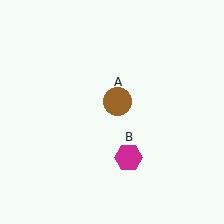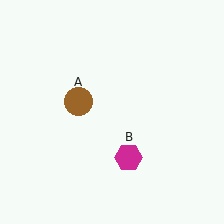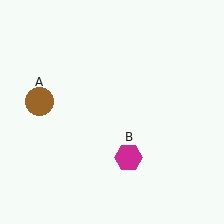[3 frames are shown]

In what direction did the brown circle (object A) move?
The brown circle (object A) moved left.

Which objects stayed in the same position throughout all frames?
Magenta hexagon (object B) remained stationary.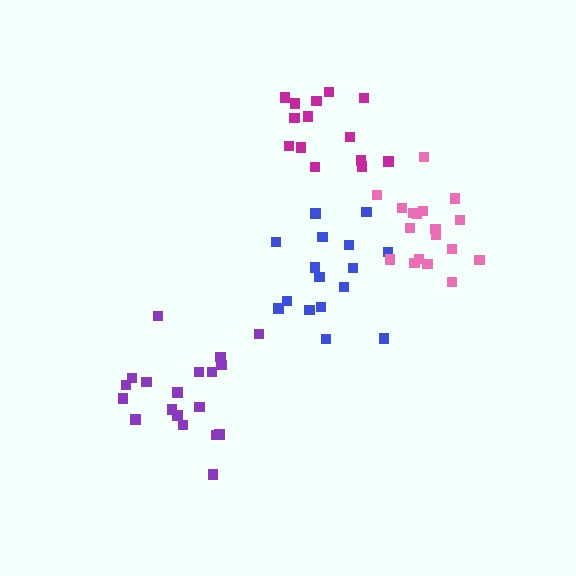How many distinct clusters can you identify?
There are 4 distinct clusters.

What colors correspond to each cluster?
The clusters are colored: purple, blue, pink, magenta.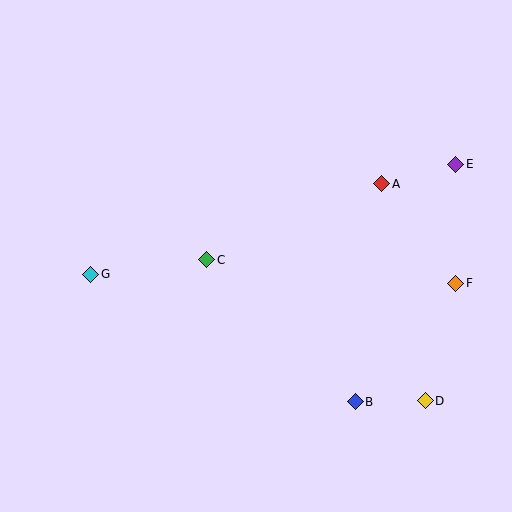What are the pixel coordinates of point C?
Point C is at (207, 260).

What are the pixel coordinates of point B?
Point B is at (355, 402).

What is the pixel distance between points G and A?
The distance between G and A is 305 pixels.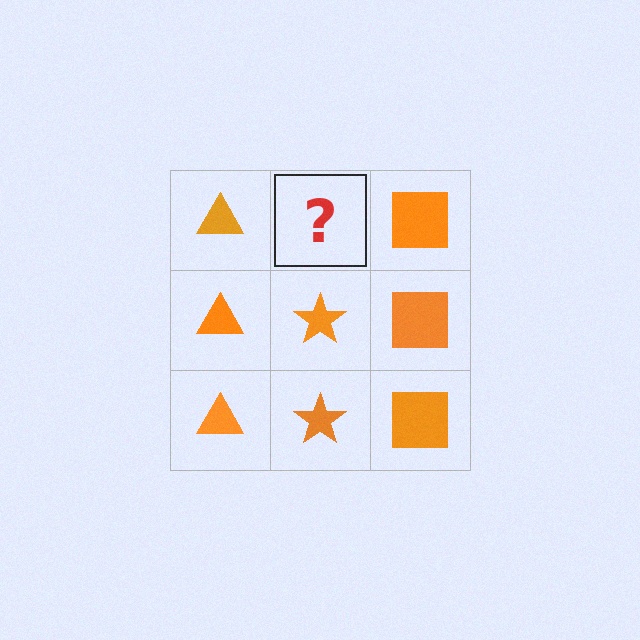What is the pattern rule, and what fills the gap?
The rule is that each column has a consistent shape. The gap should be filled with an orange star.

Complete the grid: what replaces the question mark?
The question mark should be replaced with an orange star.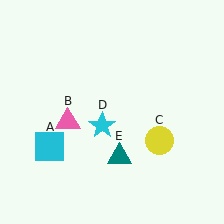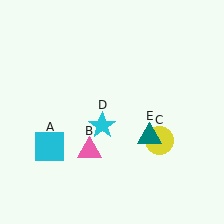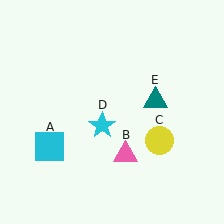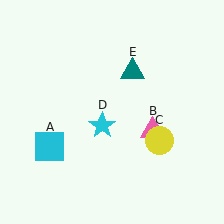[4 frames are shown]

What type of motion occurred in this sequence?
The pink triangle (object B), teal triangle (object E) rotated counterclockwise around the center of the scene.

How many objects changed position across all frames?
2 objects changed position: pink triangle (object B), teal triangle (object E).